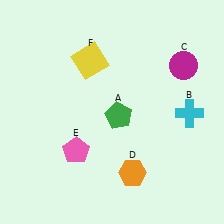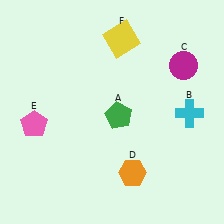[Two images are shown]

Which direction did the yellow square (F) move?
The yellow square (F) moved right.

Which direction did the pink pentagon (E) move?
The pink pentagon (E) moved left.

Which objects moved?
The objects that moved are: the pink pentagon (E), the yellow square (F).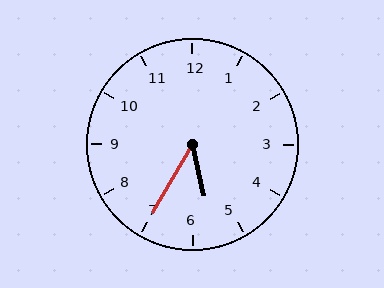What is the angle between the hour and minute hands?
Approximately 42 degrees.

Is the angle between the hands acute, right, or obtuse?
It is acute.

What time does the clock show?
5:35.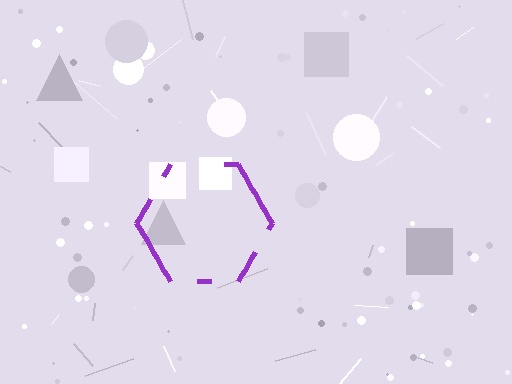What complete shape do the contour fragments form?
The contour fragments form a hexagon.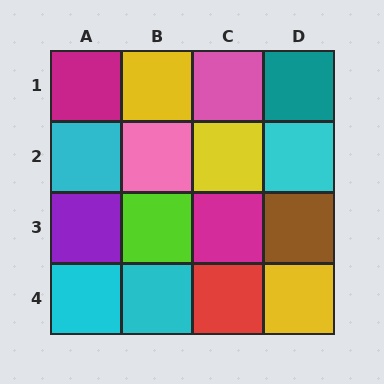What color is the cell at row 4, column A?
Cyan.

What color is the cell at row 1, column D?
Teal.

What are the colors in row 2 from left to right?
Cyan, pink, yellow, cyan.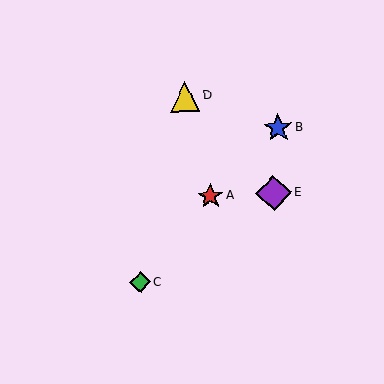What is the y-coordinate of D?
Object D is at y≈97.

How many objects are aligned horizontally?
2 objects (A, E) are aligned horizontally.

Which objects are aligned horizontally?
Objects A, E are aligned horizontally.